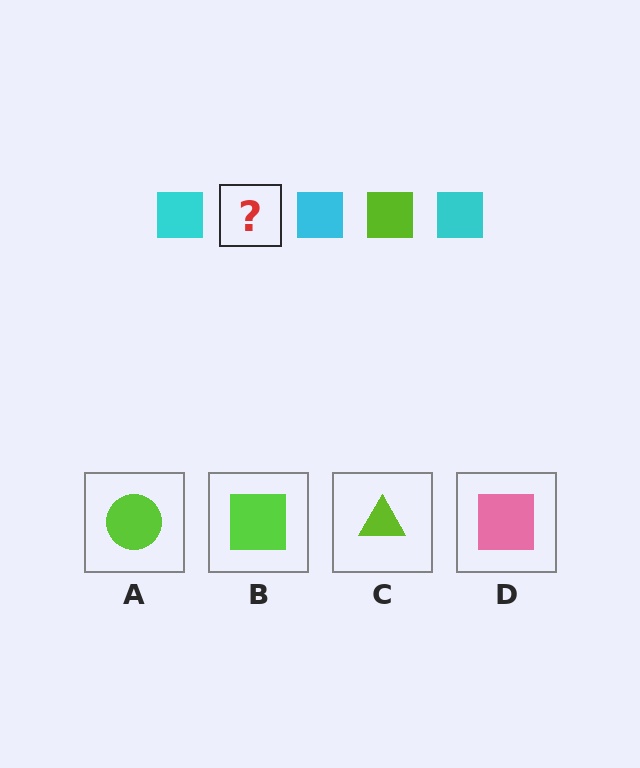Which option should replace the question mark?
Option B.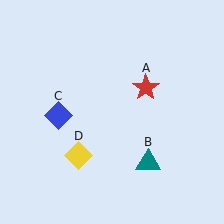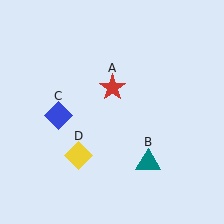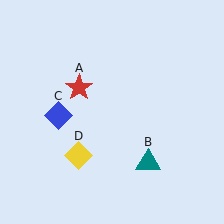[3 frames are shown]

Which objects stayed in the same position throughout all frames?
Teal triangle (object B) and blue diamond (object C) and yellow diamond (object D) remained stationary.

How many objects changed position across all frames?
1 object changed position: red star (object A).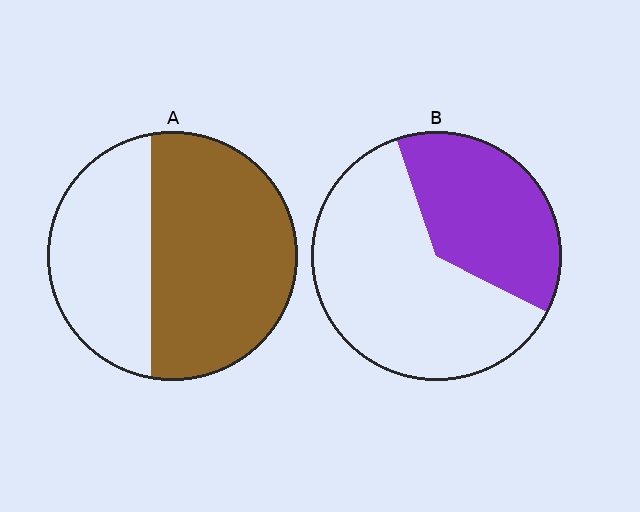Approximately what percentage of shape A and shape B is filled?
A is approximately 60% and B is approximately 40%.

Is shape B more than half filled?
No.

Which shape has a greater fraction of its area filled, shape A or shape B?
Shape A.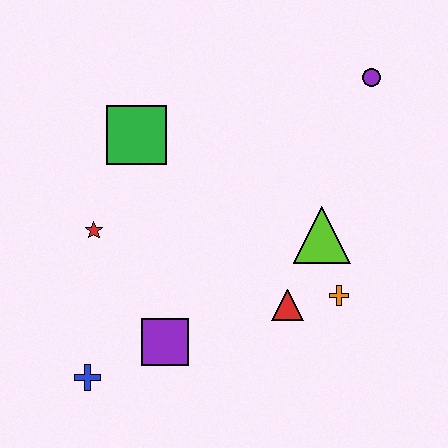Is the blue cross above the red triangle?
No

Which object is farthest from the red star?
The purple circle is farthest from the red star.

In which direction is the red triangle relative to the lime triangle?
The red triangle is below the lime triangle.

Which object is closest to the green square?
The red star is closest to the green square.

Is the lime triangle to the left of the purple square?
No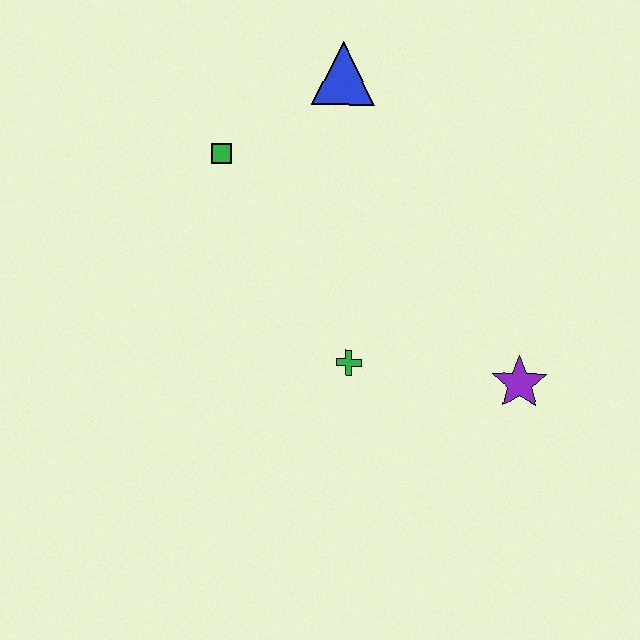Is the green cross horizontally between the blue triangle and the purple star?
Yes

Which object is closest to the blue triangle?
The green square is closest to the blue triangle.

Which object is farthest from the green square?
The purple star is farthest from the green square.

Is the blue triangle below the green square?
No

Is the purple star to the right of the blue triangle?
Yes